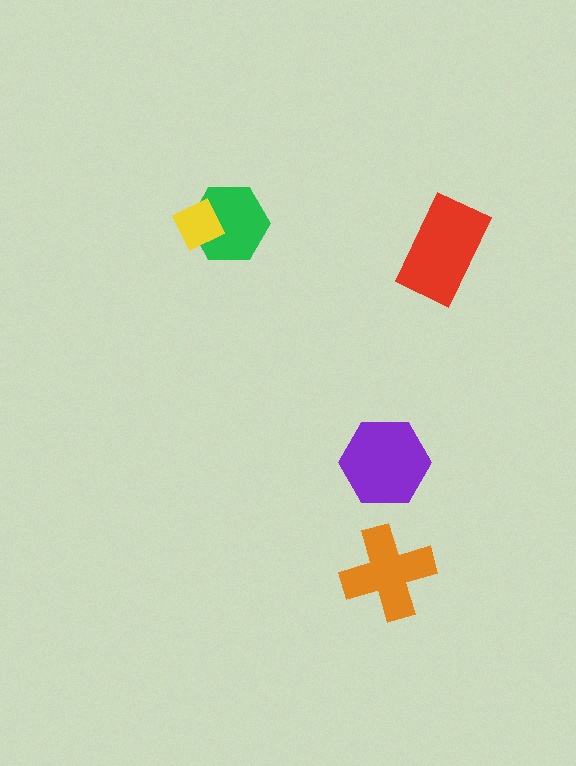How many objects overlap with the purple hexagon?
0 objects overlap with the purple hexagon.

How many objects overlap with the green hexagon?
1 object overlaps with the green hexagon.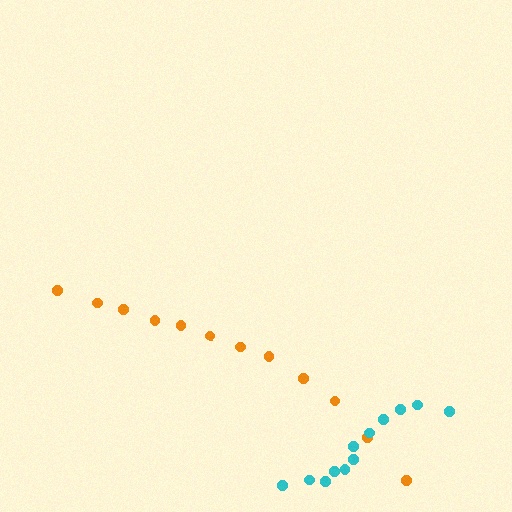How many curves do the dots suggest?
There are 2 distinct paths.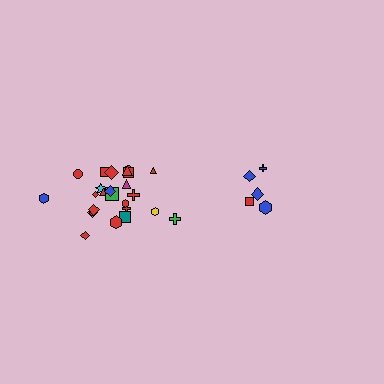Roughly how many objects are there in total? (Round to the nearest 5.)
Roughly 30 objects in total.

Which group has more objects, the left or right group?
The left group.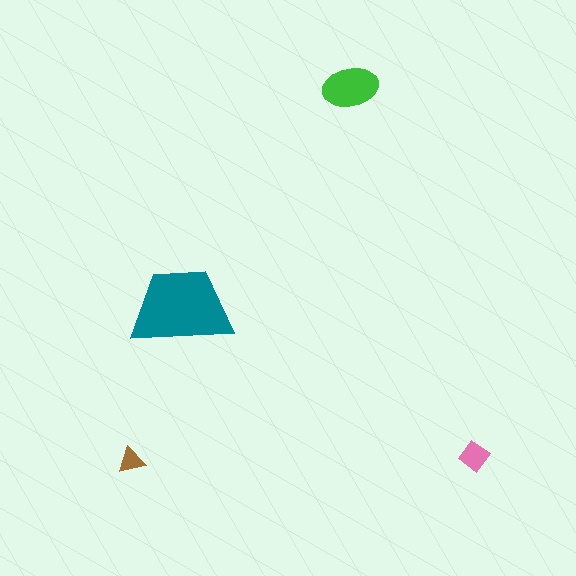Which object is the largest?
The teal trapezoid.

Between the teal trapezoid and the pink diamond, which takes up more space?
The teal trapezoid.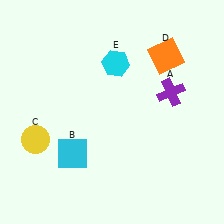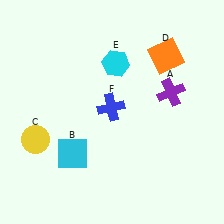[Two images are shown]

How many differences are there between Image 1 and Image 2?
There is 1 difference between the two images.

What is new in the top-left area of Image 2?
A blue cross (F) was added in the top-left area of Image 2.